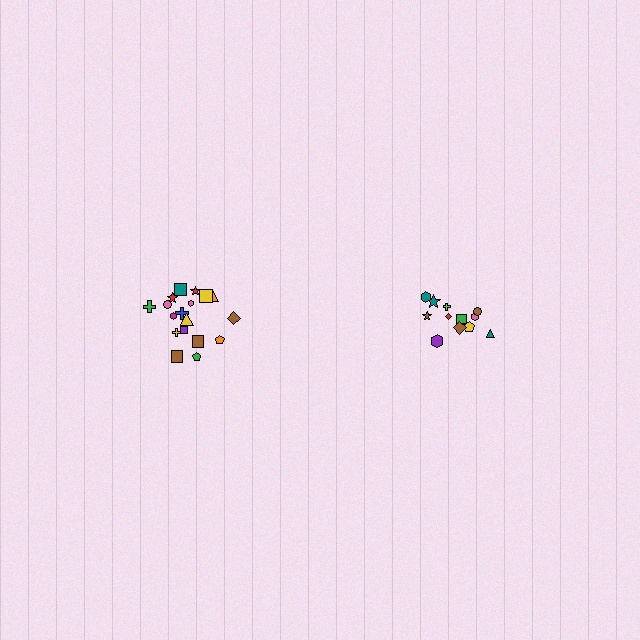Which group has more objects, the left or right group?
The left group.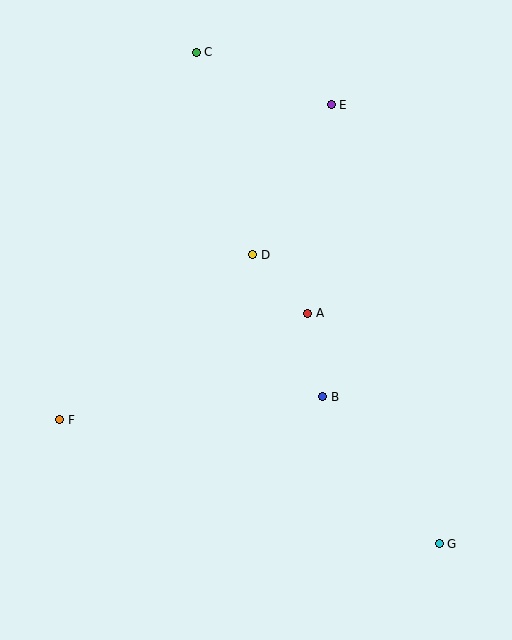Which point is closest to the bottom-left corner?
Point F is closest to the bottom-left corner.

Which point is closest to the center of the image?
Point A at (308, 313) is closest to the center.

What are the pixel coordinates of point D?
Point D is at (253, 255).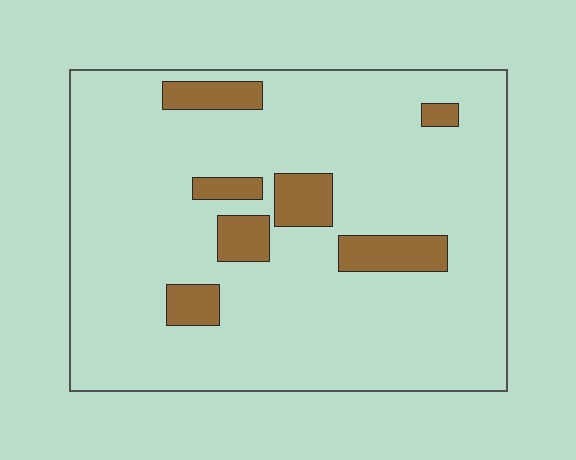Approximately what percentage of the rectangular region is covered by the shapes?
Approximately 10%.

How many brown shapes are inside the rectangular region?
7.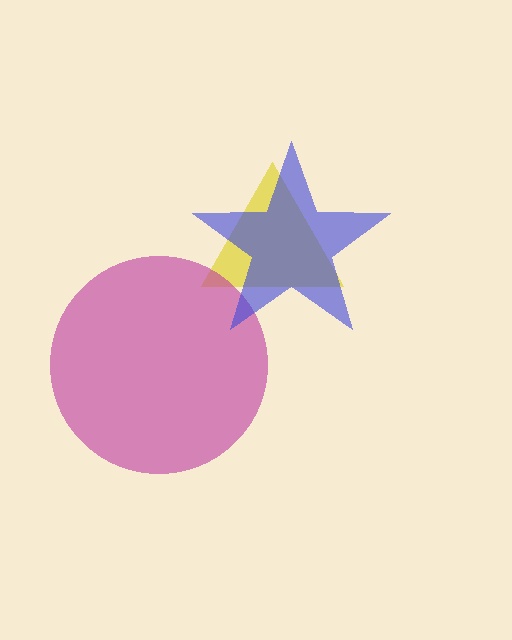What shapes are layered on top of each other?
The layered shapes are: a yellow triangle, a magenta circle, a blue star.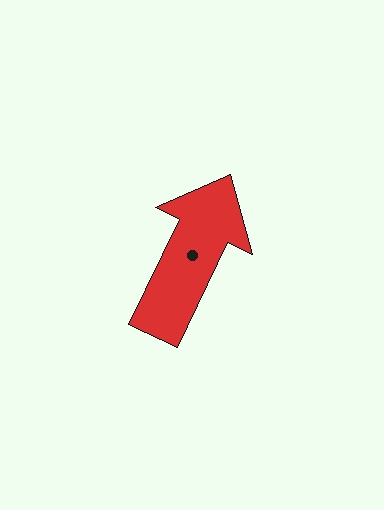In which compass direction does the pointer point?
Northeast.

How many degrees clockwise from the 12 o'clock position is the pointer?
Approximately 26 degrees.